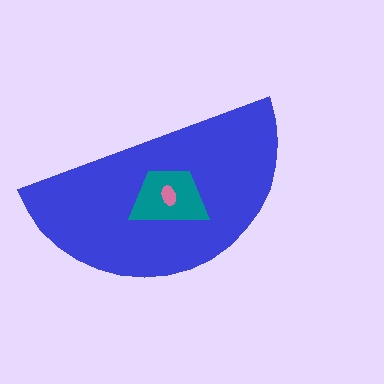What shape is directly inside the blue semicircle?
The teal trapezoid.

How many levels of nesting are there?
3.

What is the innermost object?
The pink ellipse.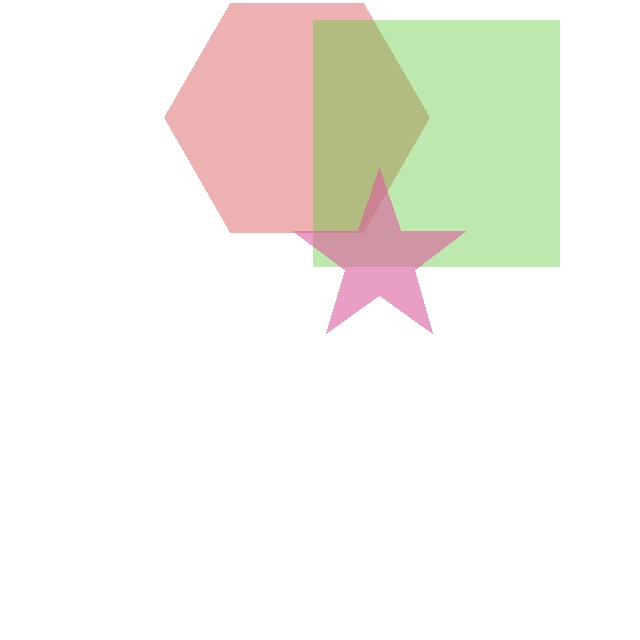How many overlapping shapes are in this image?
There are 3 overlapping shapes in the image.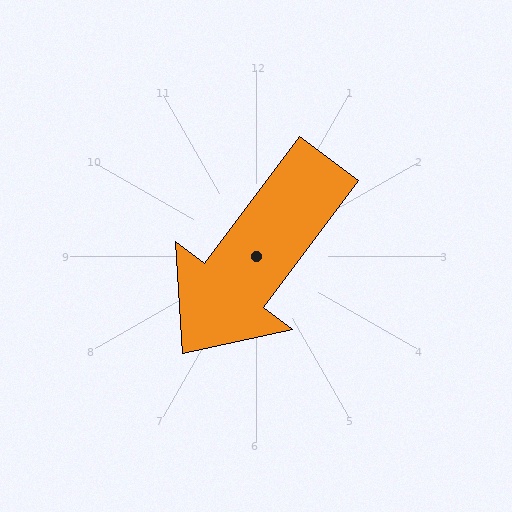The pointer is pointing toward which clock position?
Roughly 7 o'clock.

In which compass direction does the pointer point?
Southwest.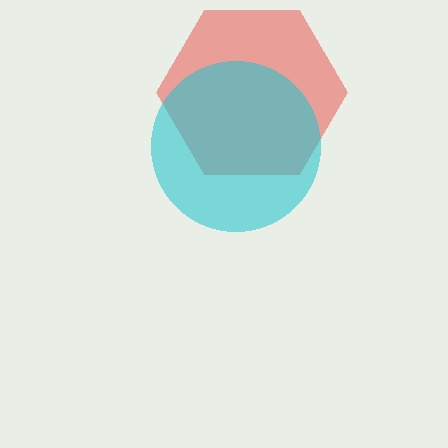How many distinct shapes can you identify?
There are 2 distinct shapes: a red hexagon, a cyan circle.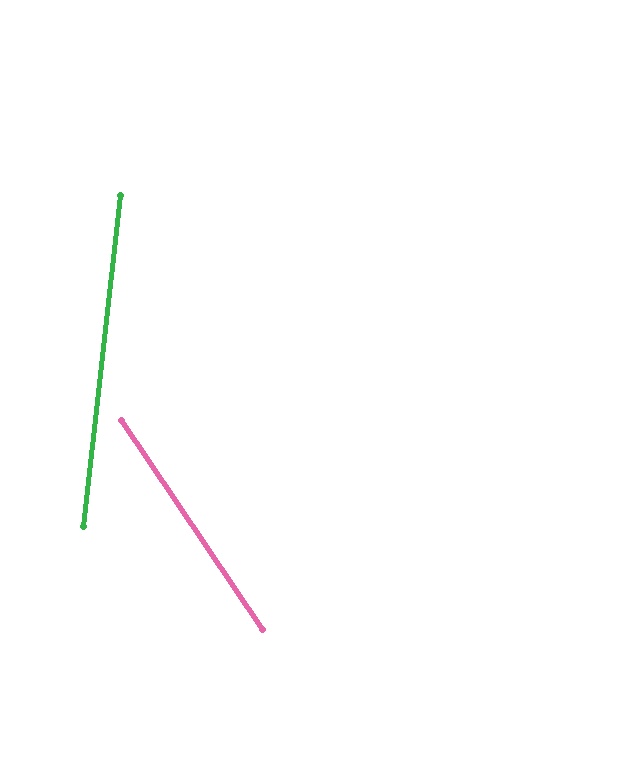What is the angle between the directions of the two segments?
Approximately 40 degrees.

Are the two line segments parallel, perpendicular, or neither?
Neither parallel nor perpendicular — they differ by about 40°.